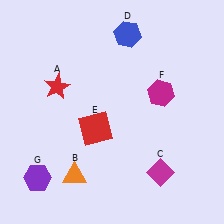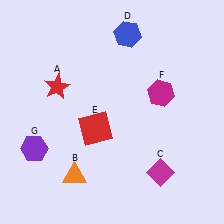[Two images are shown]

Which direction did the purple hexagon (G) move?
The purple hexagon (G) moved up.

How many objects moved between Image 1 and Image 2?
1 object moved between the two images.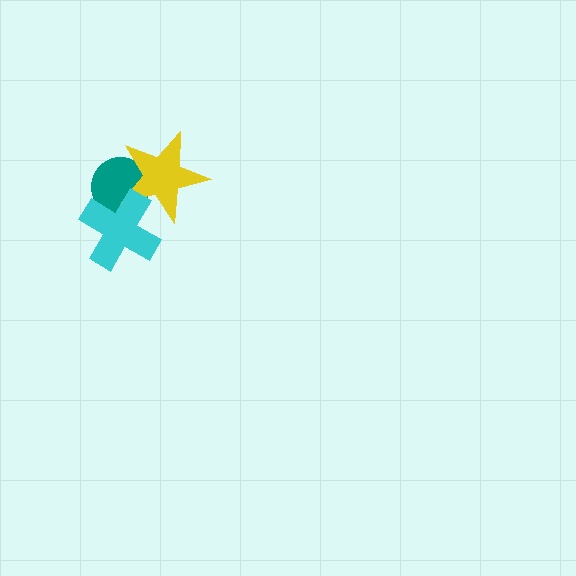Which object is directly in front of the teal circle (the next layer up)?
The yellow star is directly in front of the teal circle.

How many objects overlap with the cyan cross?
2 objects overlap with the cyan cross.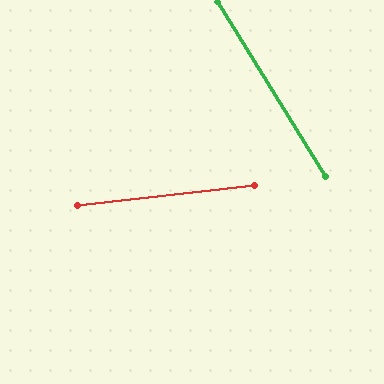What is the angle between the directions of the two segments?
Approximately 65 degrees.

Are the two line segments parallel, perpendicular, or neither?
Neither parallel nor perpendicular — they differ by about 65°.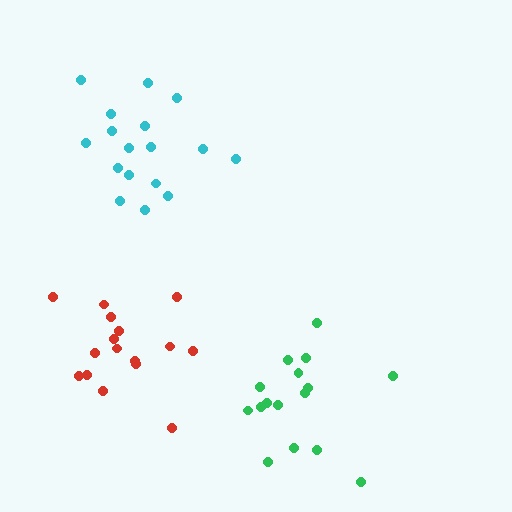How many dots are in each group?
Group 1: 16 dots, Group 2: 17 dots, Group 3: 16 dots (49 total).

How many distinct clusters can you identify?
There are 3 distinct clusters.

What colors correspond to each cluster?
The clusters are colored: green, cyan, red.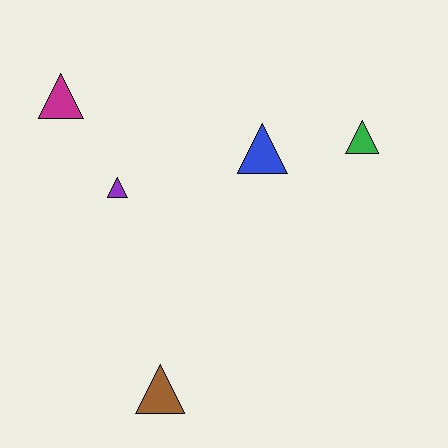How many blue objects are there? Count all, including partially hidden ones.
There is 1 blue object.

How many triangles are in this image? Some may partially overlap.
There are 5 triangles.